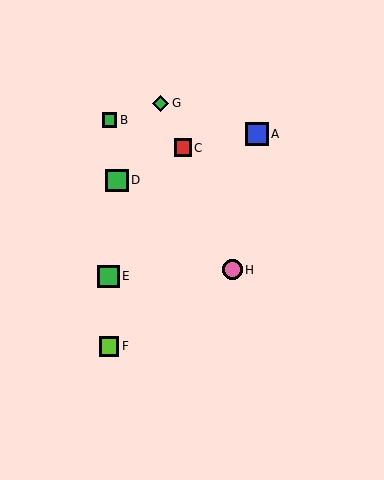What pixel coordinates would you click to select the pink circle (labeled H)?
Click at (232, 270) to select the pink circle H.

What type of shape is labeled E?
Shape E is a green square.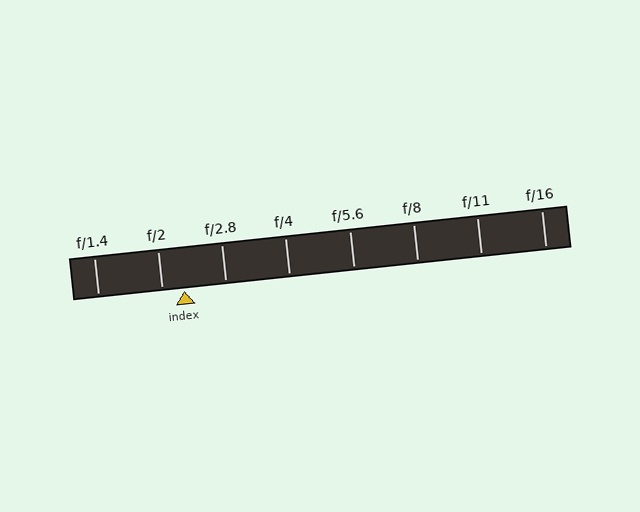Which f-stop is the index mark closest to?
The index mark is closest to f/2.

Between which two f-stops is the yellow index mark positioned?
The index mark is between f/2 and f/2.8.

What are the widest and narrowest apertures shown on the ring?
The widest aperture shown is f/1.4 and the narrowest is f/16.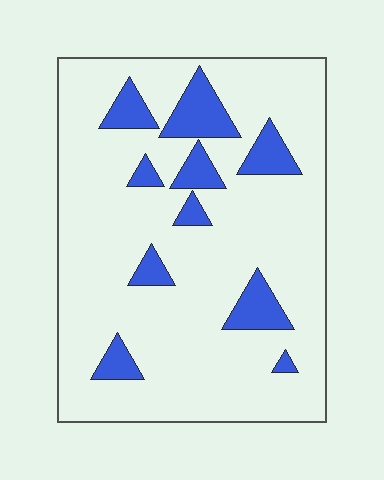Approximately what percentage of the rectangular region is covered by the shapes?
Approximately 15%.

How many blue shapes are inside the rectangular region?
10.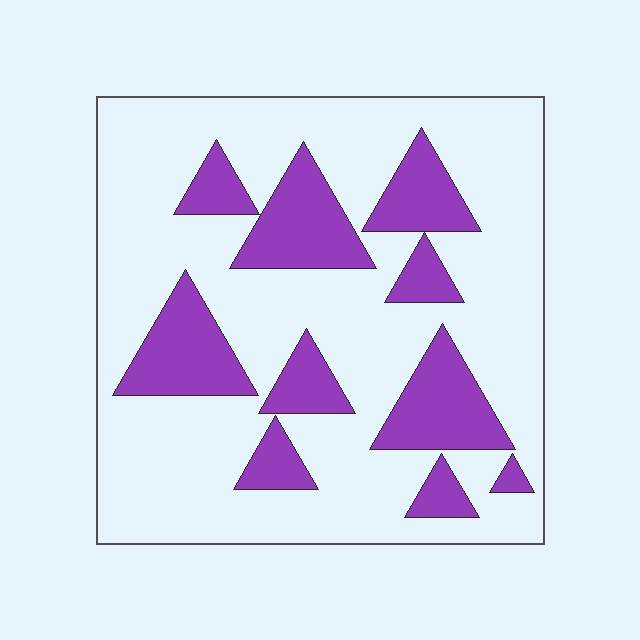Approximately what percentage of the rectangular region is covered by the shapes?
Approximately 25%.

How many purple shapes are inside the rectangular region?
10.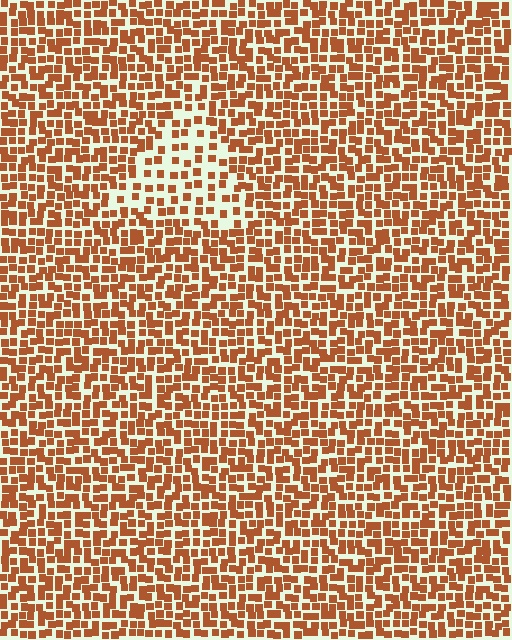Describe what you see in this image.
The image contains small brown elements arranged at two different densities. A triangle-shaped region is visible where the elements are less densely packed than the surrounding area.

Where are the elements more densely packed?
The elements are more densely packed outside the triangle boundary.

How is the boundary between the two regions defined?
The boundary is defined by a change in element density (approximately 2.0x ratio). All elements are the same color, size, and shape.